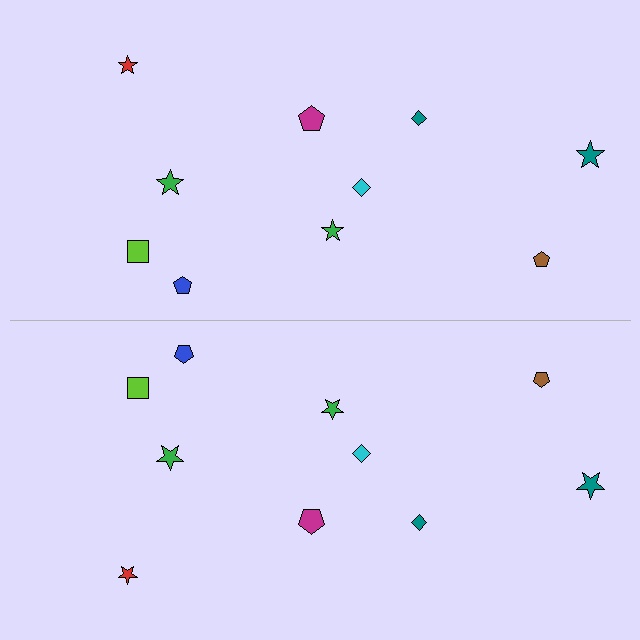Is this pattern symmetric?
Yes, this pattern has bilateral (reflection) symmetry.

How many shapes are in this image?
There are 20 shapes in this image.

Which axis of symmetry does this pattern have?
The pattern has a horizontal axis of symmetry running through the center of the image.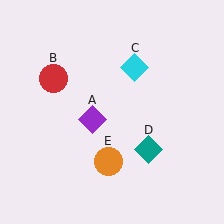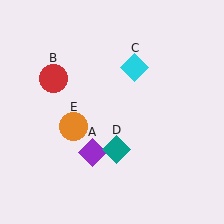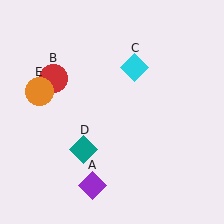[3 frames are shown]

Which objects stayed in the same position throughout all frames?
Red circle (object B) and cyan diamond (object C) remained stationary.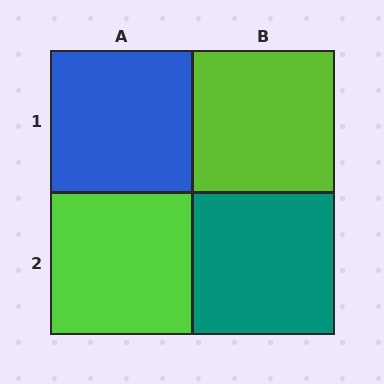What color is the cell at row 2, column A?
Lime.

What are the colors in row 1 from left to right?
Blue, lime.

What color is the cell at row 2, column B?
Teal.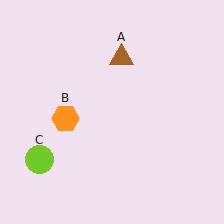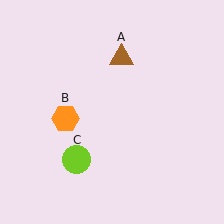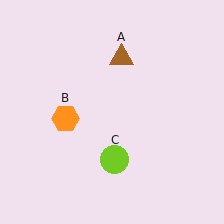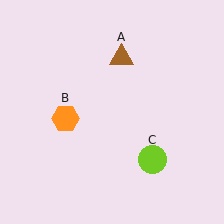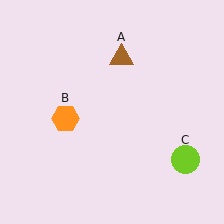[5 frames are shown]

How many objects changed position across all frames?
1 object changed position: lime circle (object C).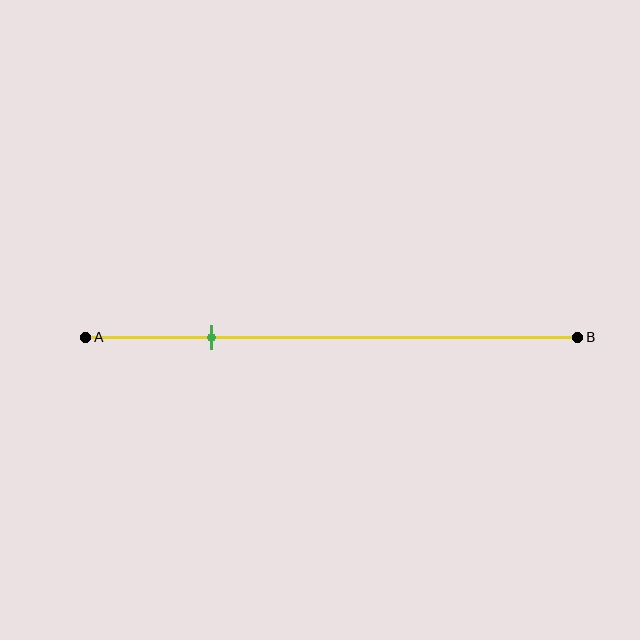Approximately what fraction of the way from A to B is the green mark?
The green mark is approximately 25% of the way from A to B.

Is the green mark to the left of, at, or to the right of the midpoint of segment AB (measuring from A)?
The green mark is to the left of the midpoint of segment AB.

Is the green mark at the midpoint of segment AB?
No, the mark is at about 25% from A, not at the 50% midpoint.